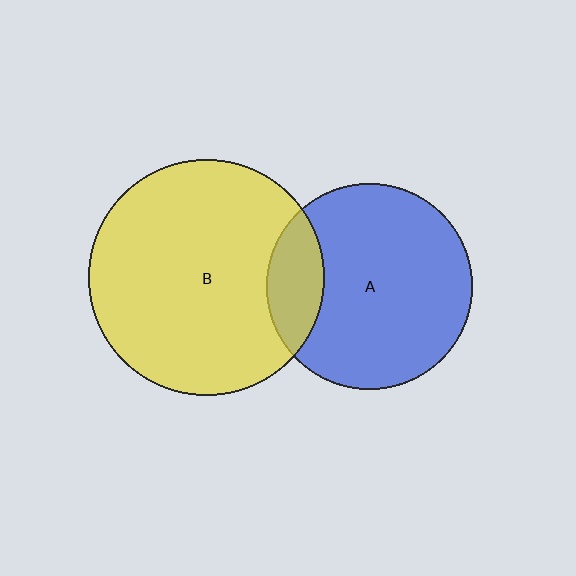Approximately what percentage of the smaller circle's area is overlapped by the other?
Approximately 20%.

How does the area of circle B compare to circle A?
Approximately 1.3 times.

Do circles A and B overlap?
Yes.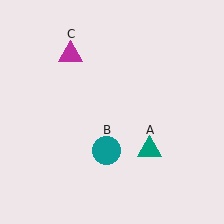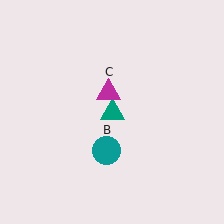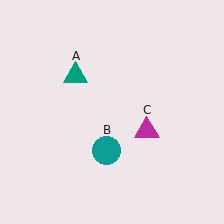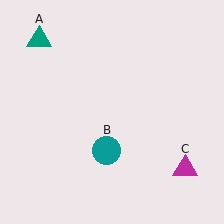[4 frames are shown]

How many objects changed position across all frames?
2 objects changed position: teal triangle (object A), magenta triangle (object C).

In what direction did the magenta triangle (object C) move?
The magenta triangle (object C) moved down and to the right.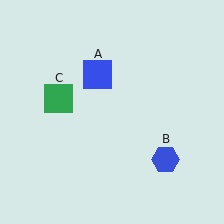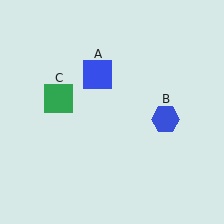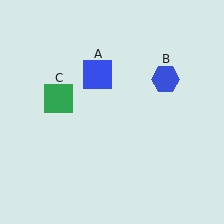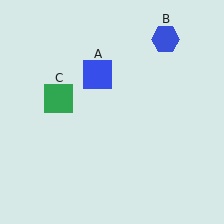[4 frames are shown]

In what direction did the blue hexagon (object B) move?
The blue hexagon (object B) moved up.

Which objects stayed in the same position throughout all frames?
Blue square (object A) and green square (object C) remained stationary.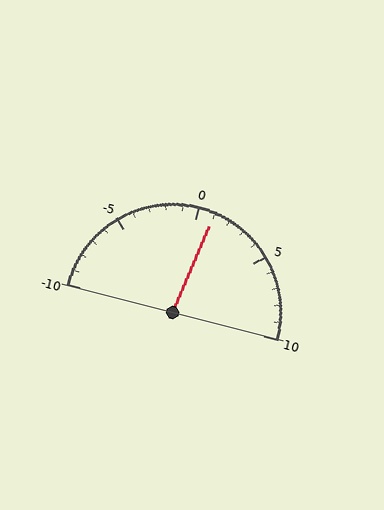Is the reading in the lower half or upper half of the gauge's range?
The reading is in the upper half of the range (-10 to 10).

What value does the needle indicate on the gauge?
The needle indicates approximately 1.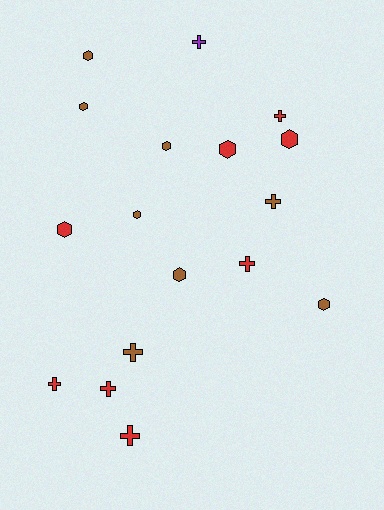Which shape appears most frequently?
Hexagon, with 9 objects.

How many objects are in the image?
There are 17 objects.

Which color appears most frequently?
Red, with 8 objects.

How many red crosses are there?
There are 5 red crosses.